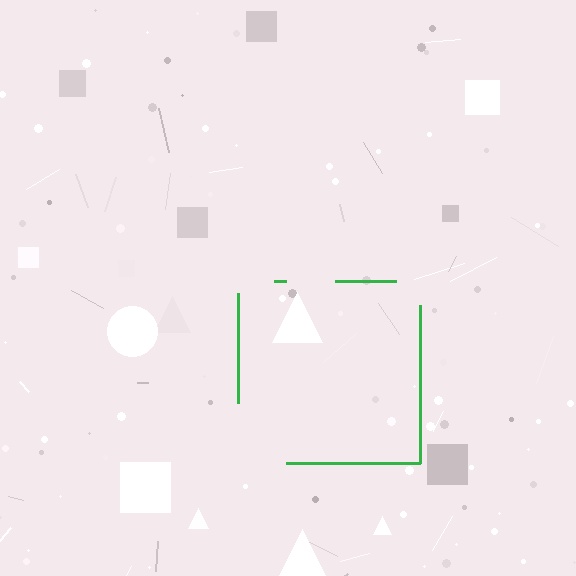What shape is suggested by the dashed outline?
The dashed outline suggests a square.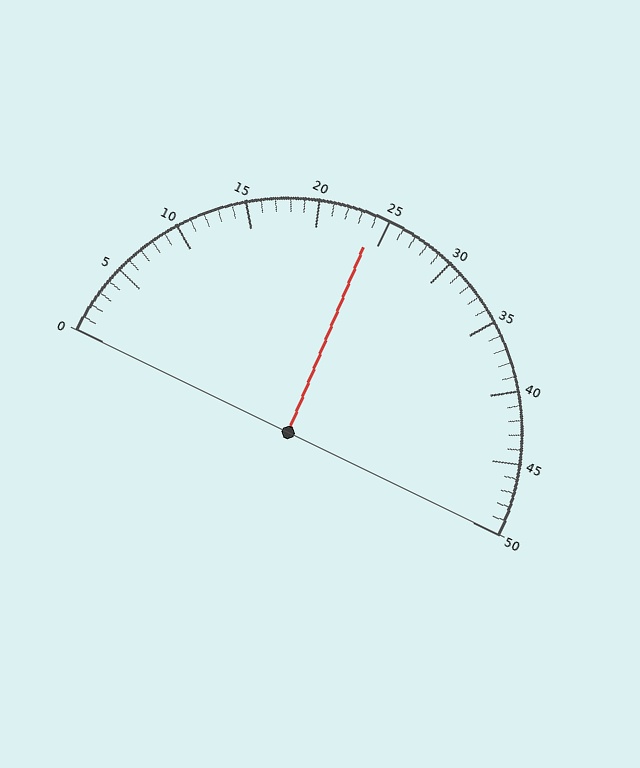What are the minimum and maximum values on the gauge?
The gauge ranges from 0 to 50.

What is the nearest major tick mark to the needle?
The nearest major tick mark is 25.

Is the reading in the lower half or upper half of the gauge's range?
The reading is in the lower half of the range (0 to 50).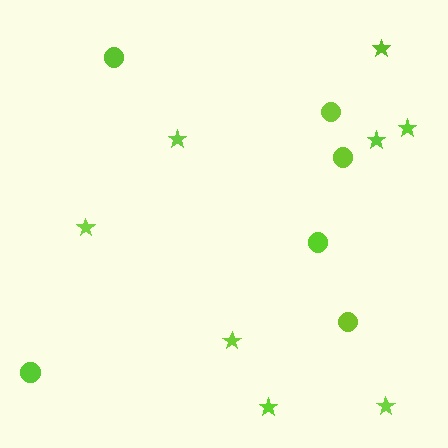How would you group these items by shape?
There are 2 groups: one group of stars (8) and one group of circles (6).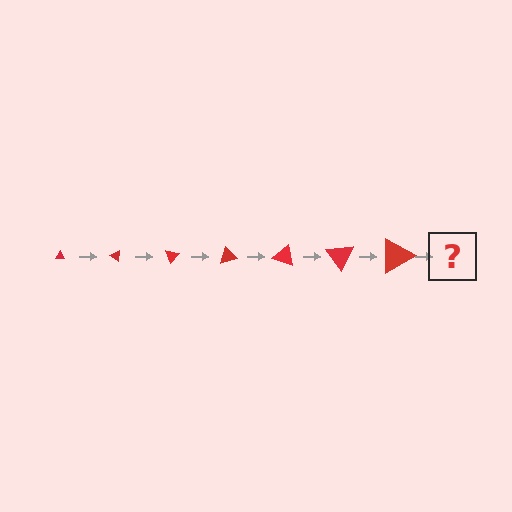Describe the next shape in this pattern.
It should be a triangle, larger than the previous one and rotated 245 degrees from the start.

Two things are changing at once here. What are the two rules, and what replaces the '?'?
The two rules are that the triangle grows larger each step and it rotates 35 degrees each step. The '?' should be a triangle, larger than the previous one and rotated 245 degrees from the start.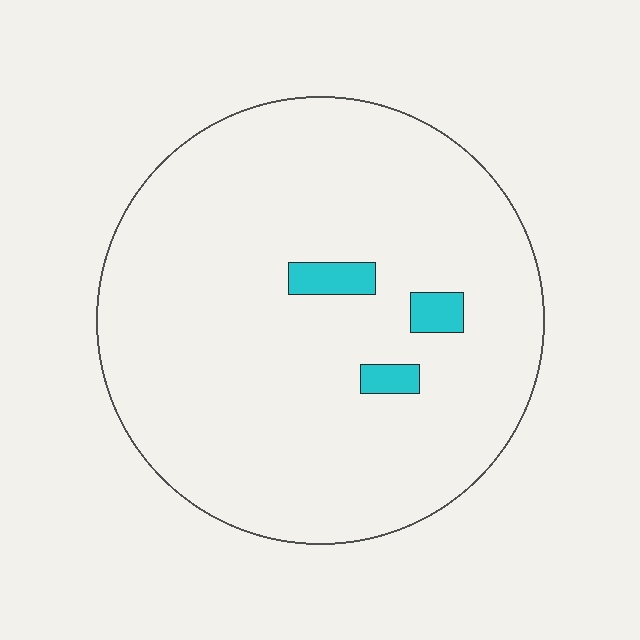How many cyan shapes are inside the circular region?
3.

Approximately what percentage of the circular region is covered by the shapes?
Approximately 5%.